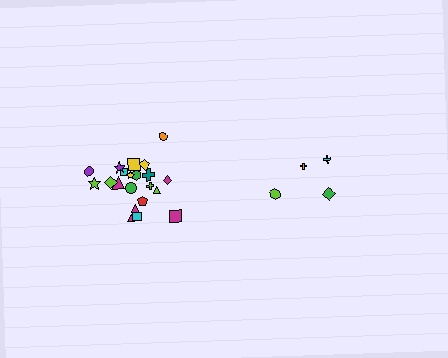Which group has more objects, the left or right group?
The left group.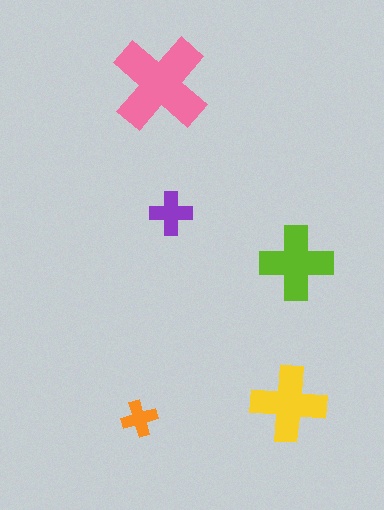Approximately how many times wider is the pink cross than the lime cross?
About 1.5 times wider.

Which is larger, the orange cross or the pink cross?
The pink one.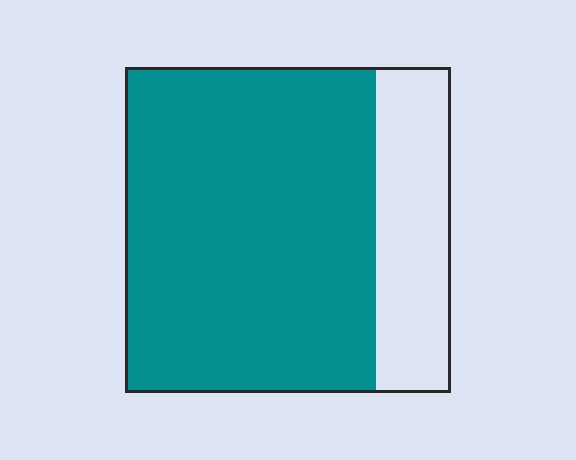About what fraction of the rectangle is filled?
About three quarters (3/4).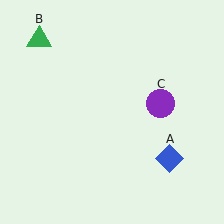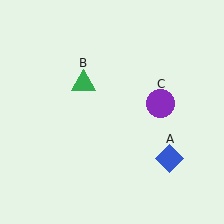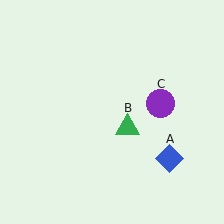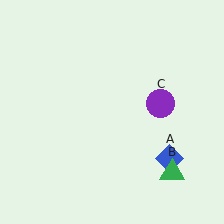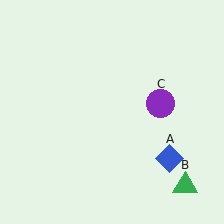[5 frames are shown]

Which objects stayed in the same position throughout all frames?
Blue diamond (object A) and purple circle (object C) remained stationary.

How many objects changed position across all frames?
1 object changed position: green triangle (object B).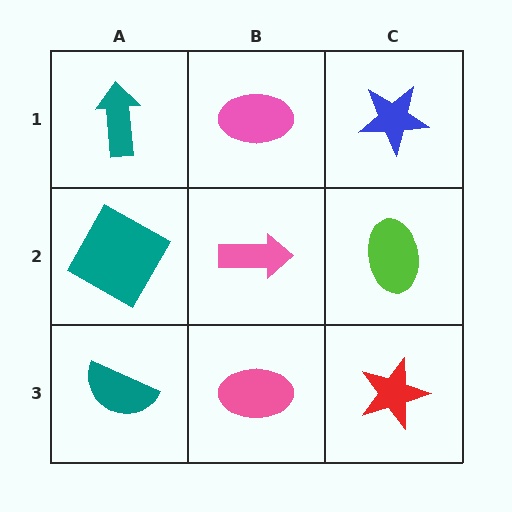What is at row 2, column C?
A lime ellipse.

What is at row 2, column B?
A pink arrow.